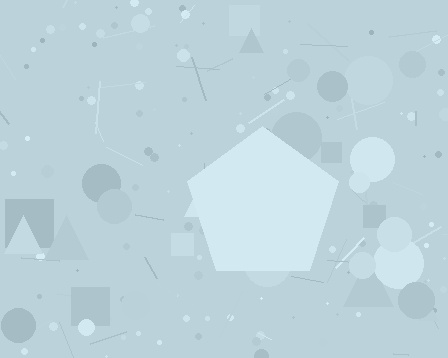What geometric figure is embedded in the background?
A pentagon is embedded in the background.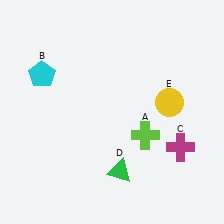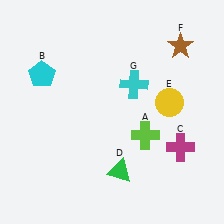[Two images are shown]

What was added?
A brown star (F), a cyan cross (G) were added in Image 2.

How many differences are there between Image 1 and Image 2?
There are 2 differences between the two images.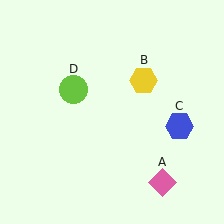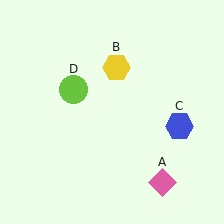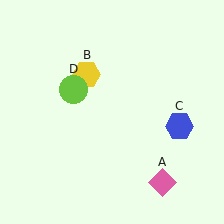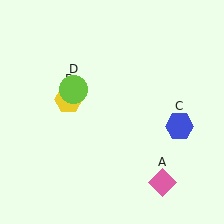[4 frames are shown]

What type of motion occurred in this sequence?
The yellow hexagon (object B) rotated counterclockwise around the center of the scene.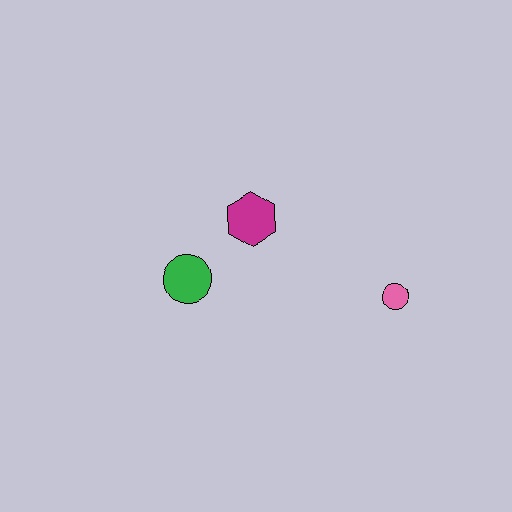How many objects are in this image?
There are 3 objects.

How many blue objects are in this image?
There are no blue objects.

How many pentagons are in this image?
There are no pentagons.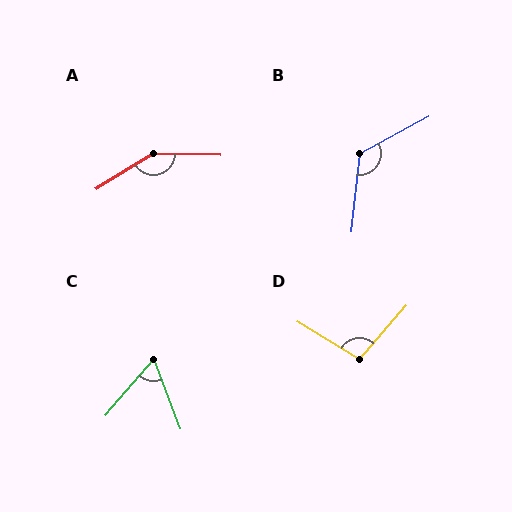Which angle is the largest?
A, at approximately 147 degrees.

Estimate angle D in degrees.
Approximately 100 degrees.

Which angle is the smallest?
C, at approximately 62 degrees.